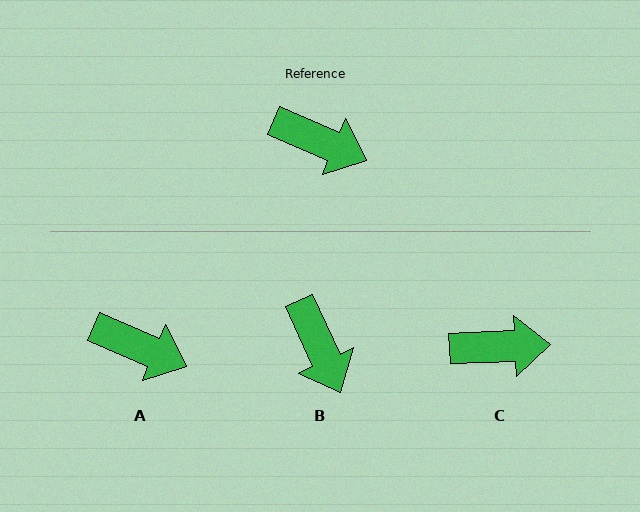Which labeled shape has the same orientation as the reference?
A.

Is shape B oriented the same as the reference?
No, it is off by about 42 degrees.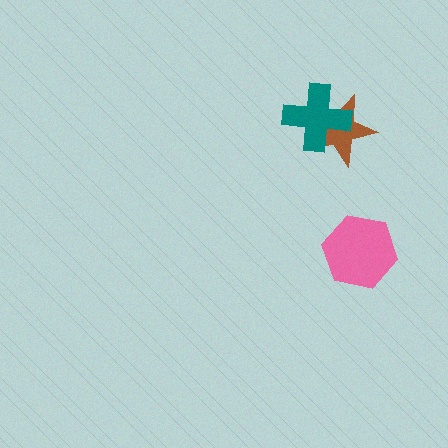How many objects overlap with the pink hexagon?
0 objects overlap with the pink hexagon.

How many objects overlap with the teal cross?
1 object overlaps with the teal cross.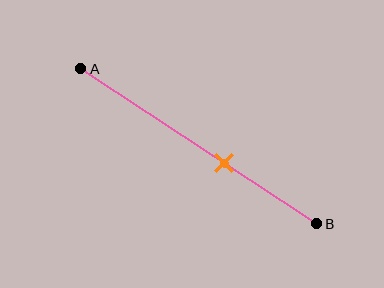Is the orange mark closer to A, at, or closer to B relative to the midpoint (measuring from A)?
The orange mark is closer to point B than the midpoint of segment AB.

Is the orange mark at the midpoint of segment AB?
No, the mark is at about 60% from A, not at the 50% midpoint.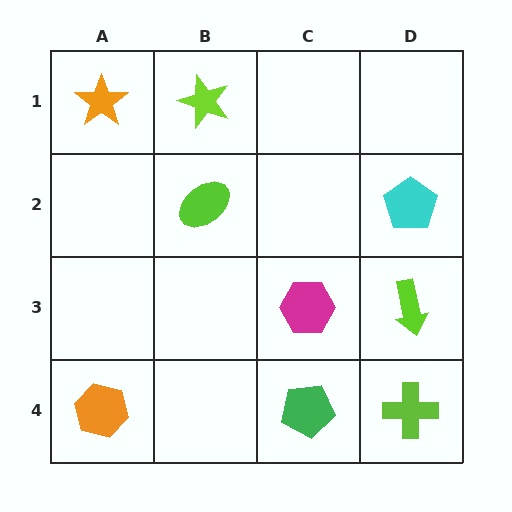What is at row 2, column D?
A cyan pentagon.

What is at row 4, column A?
An orange hexagon.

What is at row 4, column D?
A lime cross.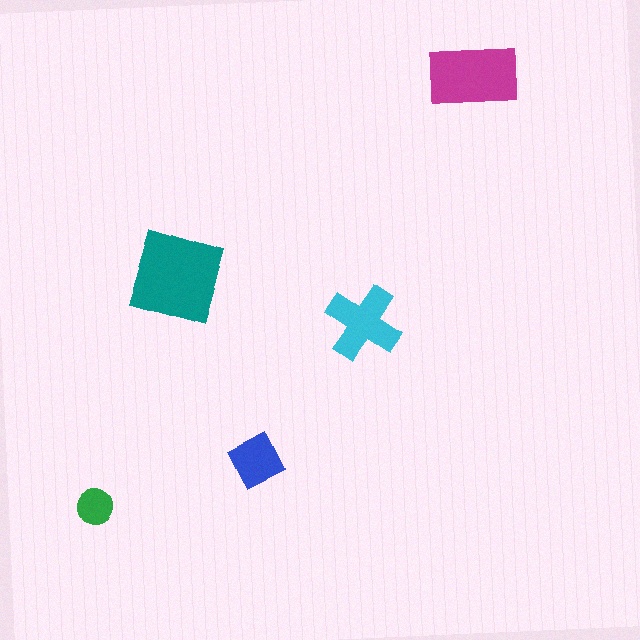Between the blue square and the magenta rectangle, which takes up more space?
The magenta rectangle.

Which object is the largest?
The teal diamond.